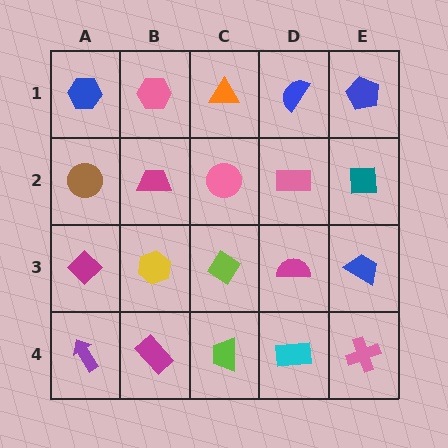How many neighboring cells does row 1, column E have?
2.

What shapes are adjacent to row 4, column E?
A blue trapezoid (row 3, column E), a cyan rectangle (row 4, column D).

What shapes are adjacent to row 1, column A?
A brown circle (row 2, column A), a pink hexagon (row 1, column B).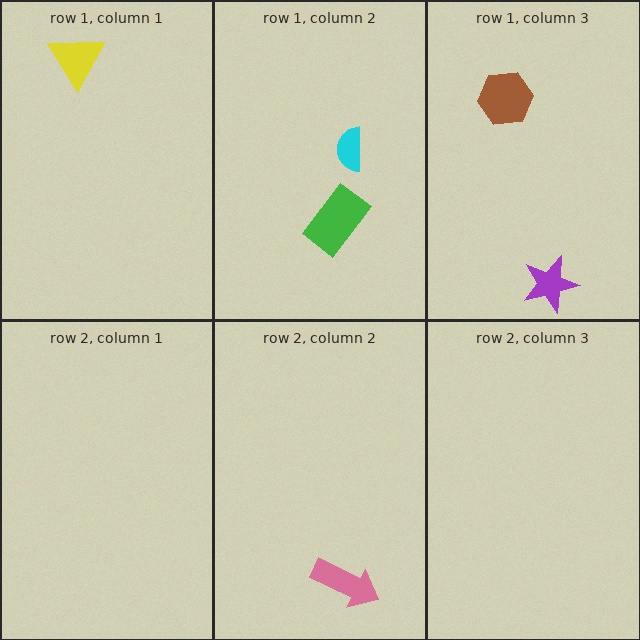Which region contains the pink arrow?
The row 2, column 2 region.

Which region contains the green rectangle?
The row 1, column 2 region.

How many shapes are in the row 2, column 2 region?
1.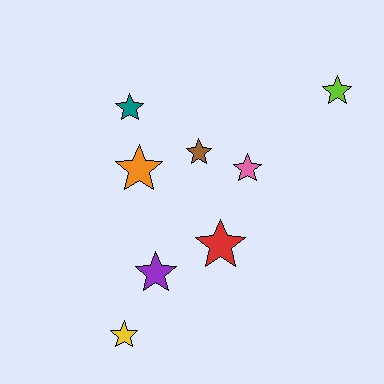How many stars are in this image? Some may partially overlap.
There are 8 stars.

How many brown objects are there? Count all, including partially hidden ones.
There is 1 brown object.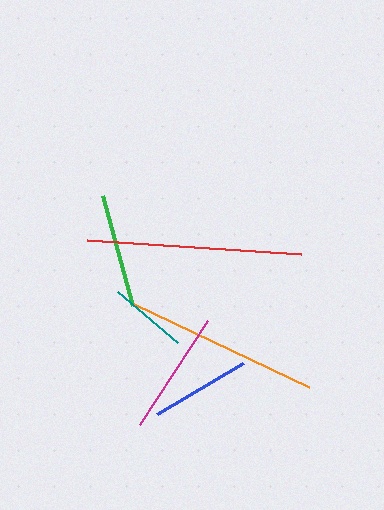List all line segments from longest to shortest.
From longest to shortest: red, orange, magenta, green, blue, teal.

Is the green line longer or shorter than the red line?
The red line is longer than the green line.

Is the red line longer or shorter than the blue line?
The red line is longer than the blue line.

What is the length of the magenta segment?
The magenta segment is approximately 124 pixels long.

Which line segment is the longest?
The red line is the longest at approximately 215 pixels.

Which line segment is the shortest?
The teal line is the shortest at approximately 78 pixels.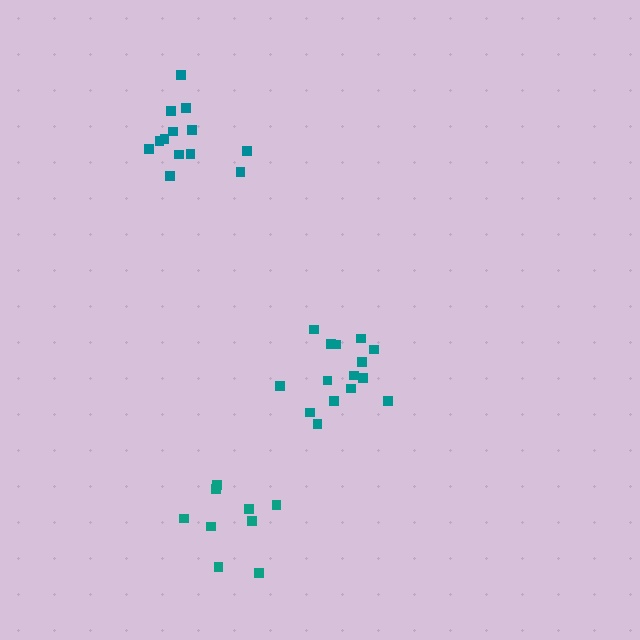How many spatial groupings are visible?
There are 3 spatial groupings.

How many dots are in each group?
Group 1: 9 dots, Group 2: 13 dots, Group 3: 15 dots (37 total).